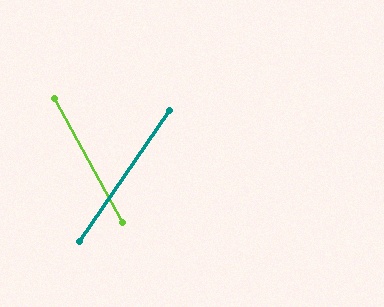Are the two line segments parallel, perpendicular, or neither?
Neither parallel nor perpendicular — they differ by about 63°.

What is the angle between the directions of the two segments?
Approximately 63 degrees.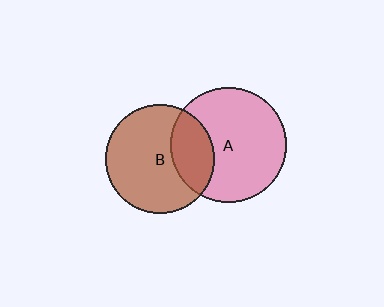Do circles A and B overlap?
Yes.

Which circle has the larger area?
Circle A (pink).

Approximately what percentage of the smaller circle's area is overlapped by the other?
Approximately 30%.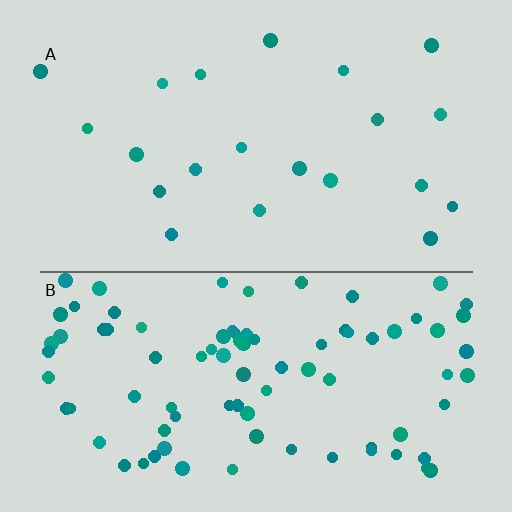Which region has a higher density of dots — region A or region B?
B (the bottom).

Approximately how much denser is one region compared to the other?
Approximately 4.2× — region B over region A.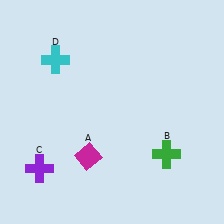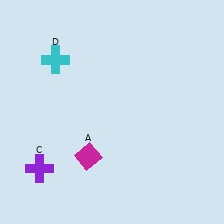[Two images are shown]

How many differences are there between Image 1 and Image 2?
There is 1 difference between the two images.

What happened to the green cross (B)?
The green cross (B) was removed in Image 2. It was in the bottom-right area of Image 1.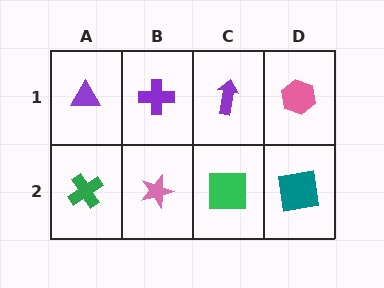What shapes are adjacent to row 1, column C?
A green square (row 2, column C), a purple cross (row 1, column B), a pink hexagon (row 1, column D).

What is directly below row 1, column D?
A teal square.